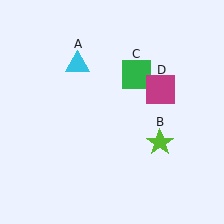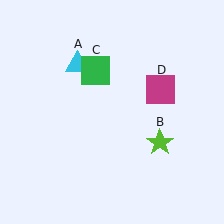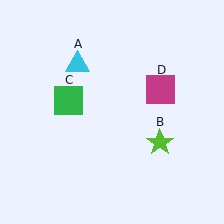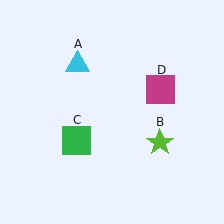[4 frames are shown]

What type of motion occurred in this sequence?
The green square (object C) rotated counterclockwise around the center of the scene.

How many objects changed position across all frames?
1 object changed position: green square (object C).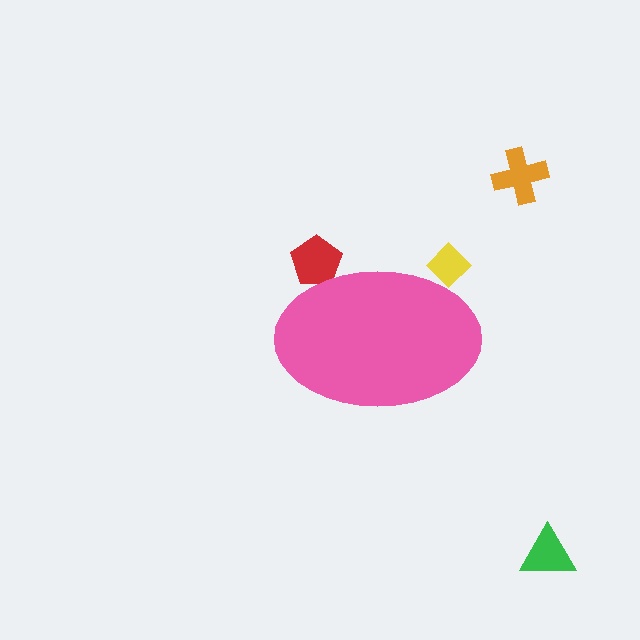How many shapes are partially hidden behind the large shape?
2 shapes are partially hidden.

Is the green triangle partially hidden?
No, the green triangle is fully visible.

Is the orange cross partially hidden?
No, the orange cross is fully visible.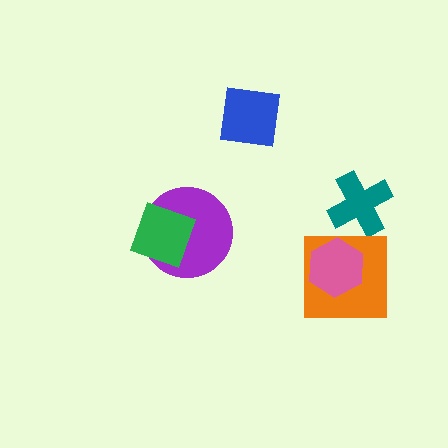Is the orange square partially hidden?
Yes, it is partially covered by another shape.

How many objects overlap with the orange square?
1 object overlaps with the orange square.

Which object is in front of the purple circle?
The green diamond is in front of the purple circle.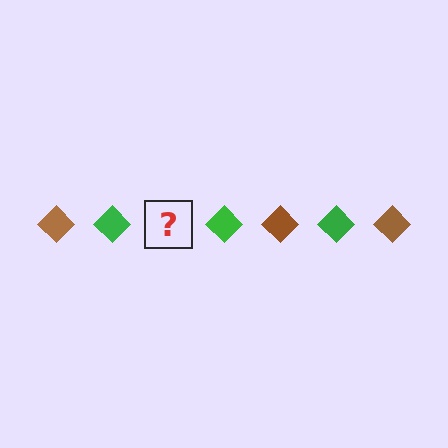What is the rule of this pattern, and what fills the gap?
The rule is that the pattern cycles through brown, green diamonds. The gap should be filled with a brown diamond.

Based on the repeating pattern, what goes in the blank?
The blank should be a brown diamond.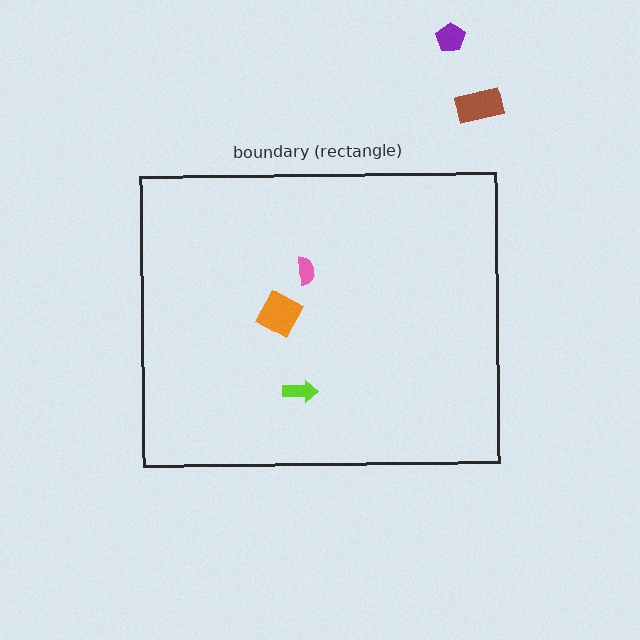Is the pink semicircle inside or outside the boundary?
Inside.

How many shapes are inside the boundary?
3 inside, 2 outside.